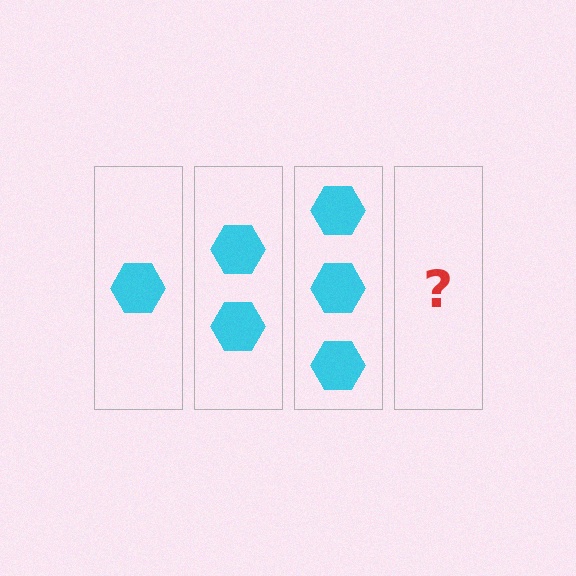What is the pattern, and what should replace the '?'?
The pattern is that each step adds one more hexagon. The '?' should be 4 hexagons.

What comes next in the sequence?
The next element should be 4 hexagons.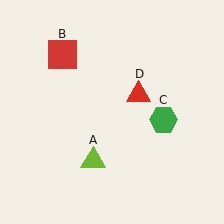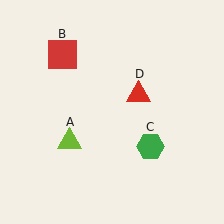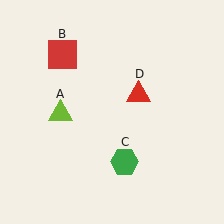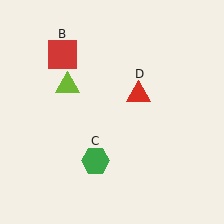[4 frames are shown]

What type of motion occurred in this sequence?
The lime triangle (object A), green hexagon (object C) rotated clockwise around the center of the scene.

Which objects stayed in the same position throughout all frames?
Red square (object B) and red triangle (object D) remained stationary.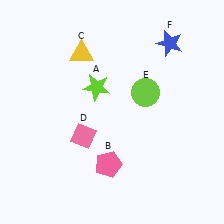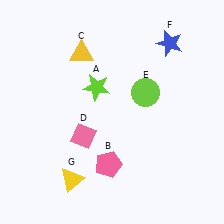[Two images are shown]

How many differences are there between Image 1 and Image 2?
There is 1 difference between the two images.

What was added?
A yellow triangle (G) was added in Image 2.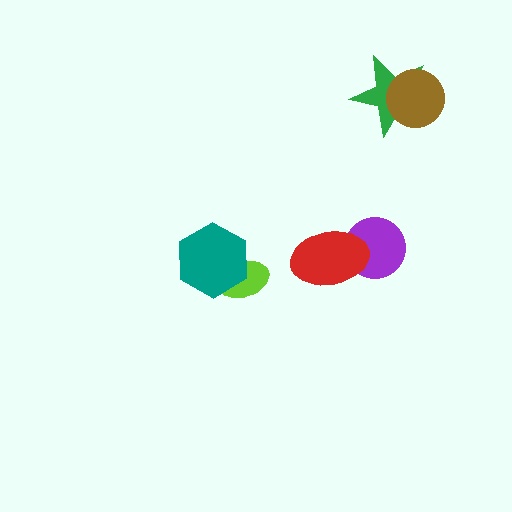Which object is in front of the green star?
The brown circle is in front of the green star.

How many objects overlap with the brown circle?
1 object overlaps with the brown circle.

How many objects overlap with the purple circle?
1 object overlaps with the purple circle.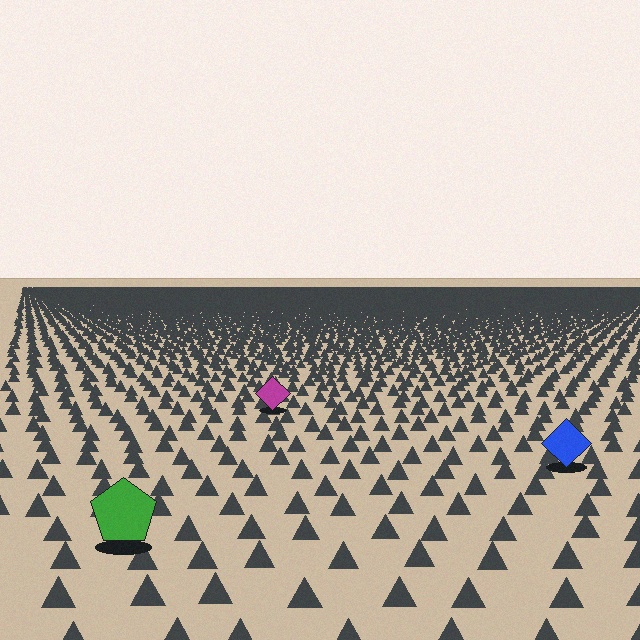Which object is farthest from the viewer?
The magenta diamond is farthest from the viewer. It appears smaller and the ground texture around it is denser.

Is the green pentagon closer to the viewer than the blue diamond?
Yes. The green pentagon is closer — you can tell from the texture gradient: the ground texture is coarser near it.